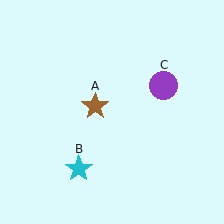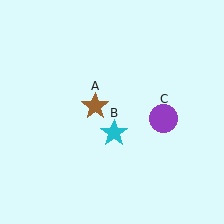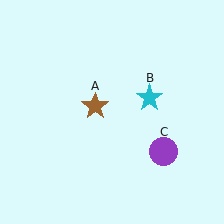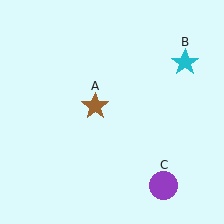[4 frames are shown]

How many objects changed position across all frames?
2 objects changed position: cyan star (object B), purple circle (object C).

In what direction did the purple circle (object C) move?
The purple circle (object C) moved down.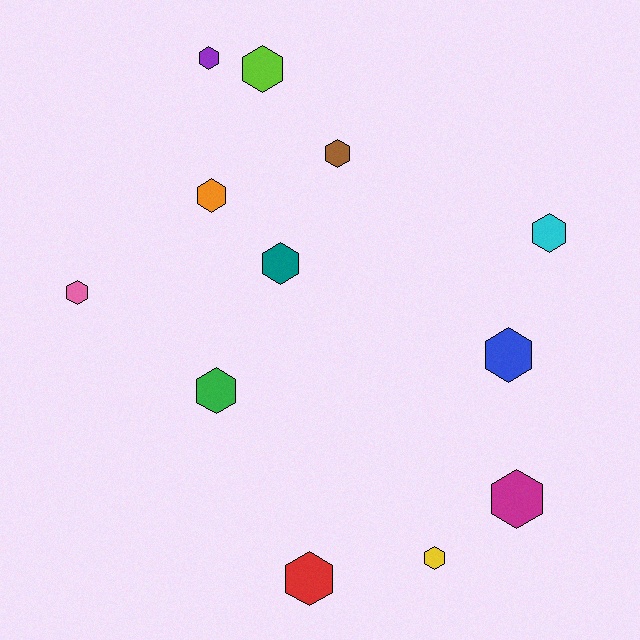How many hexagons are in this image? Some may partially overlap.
There are 12 hexagons.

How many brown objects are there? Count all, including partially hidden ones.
There is 1 brown object.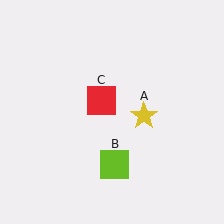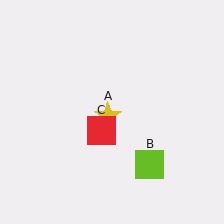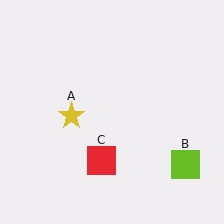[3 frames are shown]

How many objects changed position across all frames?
3 objects changed position: yellow star (object A), lime square (object B), red square (object C).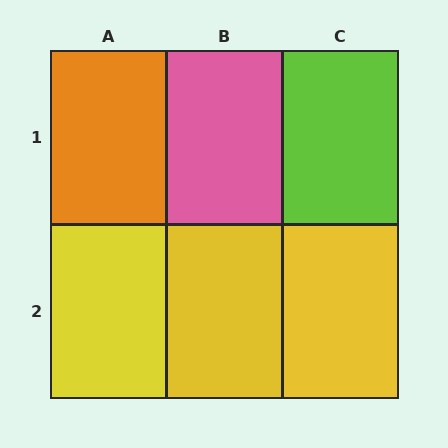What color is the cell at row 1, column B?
Pink.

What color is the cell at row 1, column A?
Orange.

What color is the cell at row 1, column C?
Lime.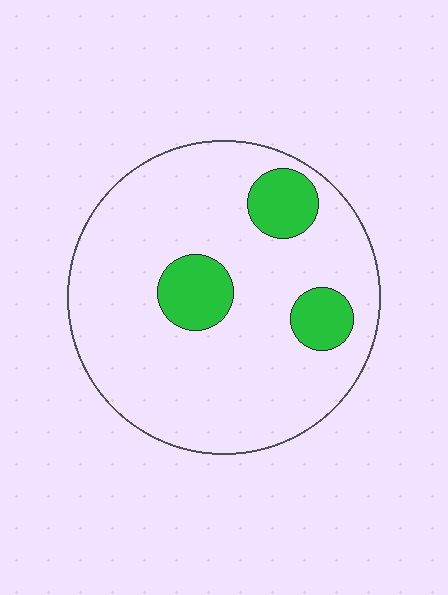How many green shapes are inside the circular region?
3.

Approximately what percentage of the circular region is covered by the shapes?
Approximately 15%.